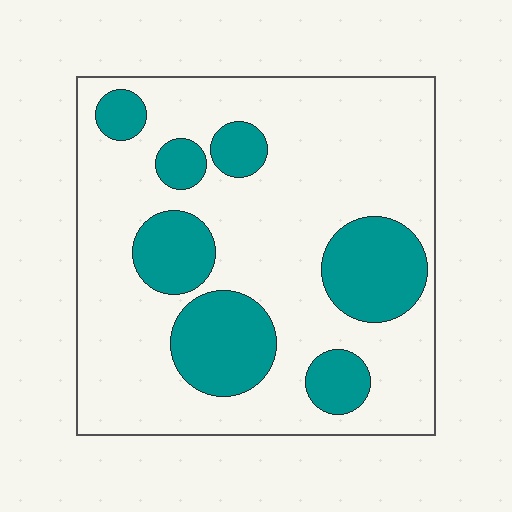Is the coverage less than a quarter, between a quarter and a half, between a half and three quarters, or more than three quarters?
Between a quarter and a half.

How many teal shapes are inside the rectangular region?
7.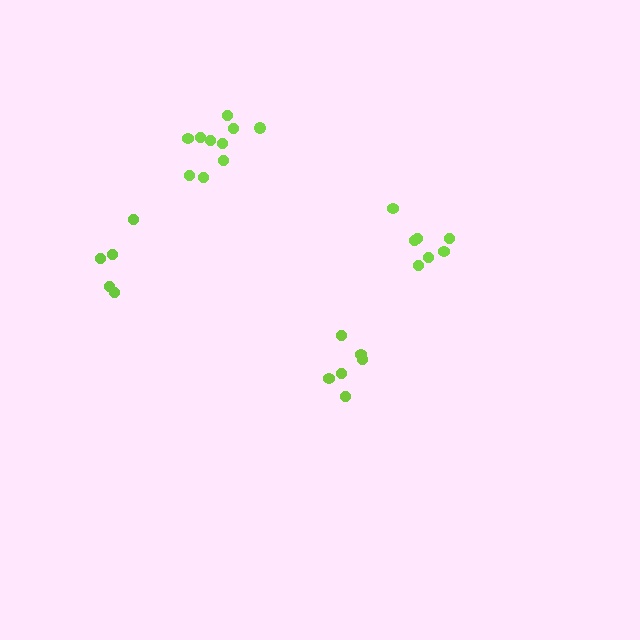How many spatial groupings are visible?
There are 4 spatial groupings.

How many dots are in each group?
Group 1: 7 dots, Group 2: 5 dots, Group 3: 6 dots, Group 4: 10 dots (28 total).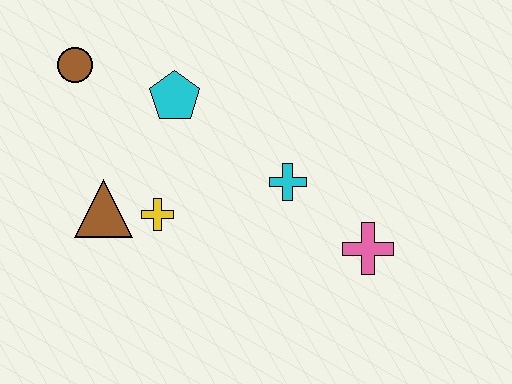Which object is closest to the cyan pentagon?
The brown circle is closest to the cyan pentagon.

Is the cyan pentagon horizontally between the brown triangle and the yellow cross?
No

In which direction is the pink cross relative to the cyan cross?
The pink cross is to the right of the cyan cross.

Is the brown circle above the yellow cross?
Yes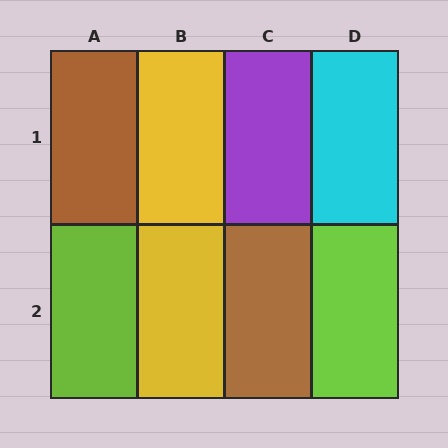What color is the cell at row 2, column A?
Lime.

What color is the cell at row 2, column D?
Lime.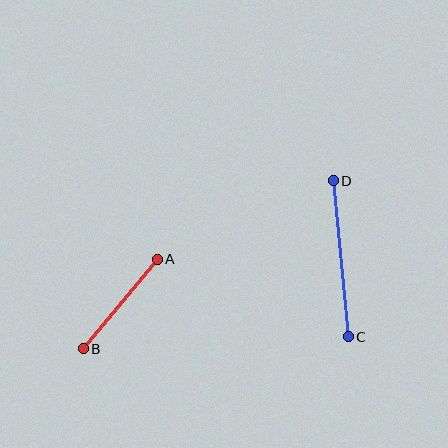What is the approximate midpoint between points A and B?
The midpoint is at approximately (120, 304) pixels.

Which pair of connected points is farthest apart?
Points C and D are farthest apart.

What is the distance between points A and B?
The distance is approximately 116 pixels.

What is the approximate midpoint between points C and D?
The midpoint is at approximately (341, 259) pixels.